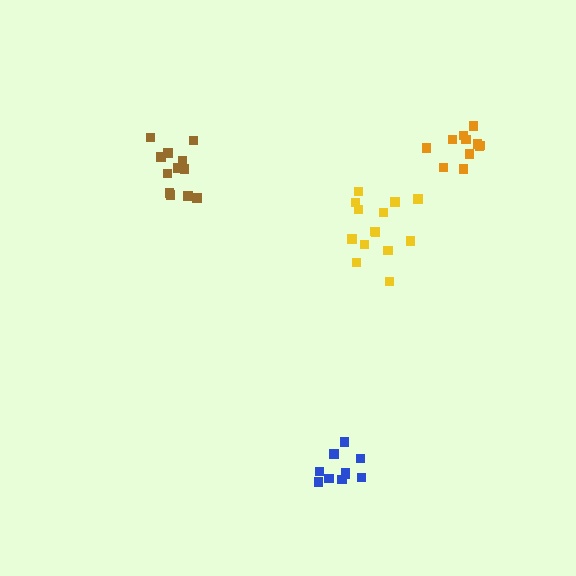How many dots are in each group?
Group 1: 14 dots, Group 2: 12 dots, Group 3: 11 dots, Group 4: 10 dots (47 total).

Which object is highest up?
The orange cluster is topmost.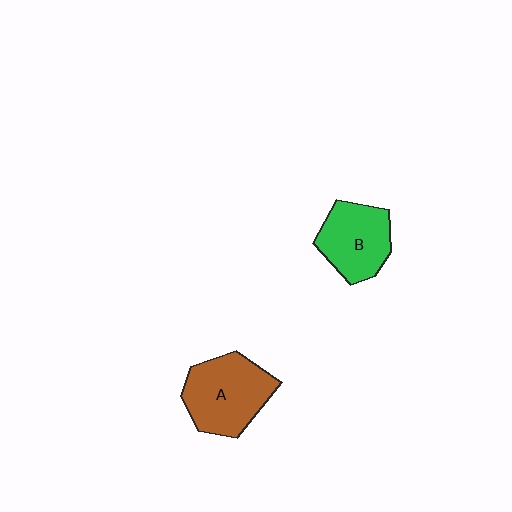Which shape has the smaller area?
Shape B (green).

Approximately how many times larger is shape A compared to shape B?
Approximately 1.2 times.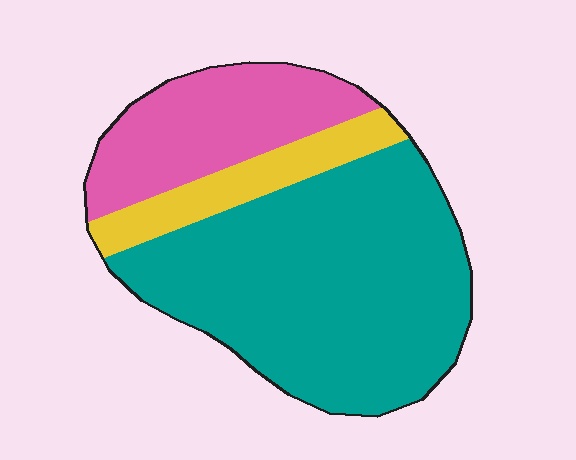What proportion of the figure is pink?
Pink takes up about one quarter (1/4) of the figure.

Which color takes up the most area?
Teal, at roughly 65%.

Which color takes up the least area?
Yellow, at roughly 15%.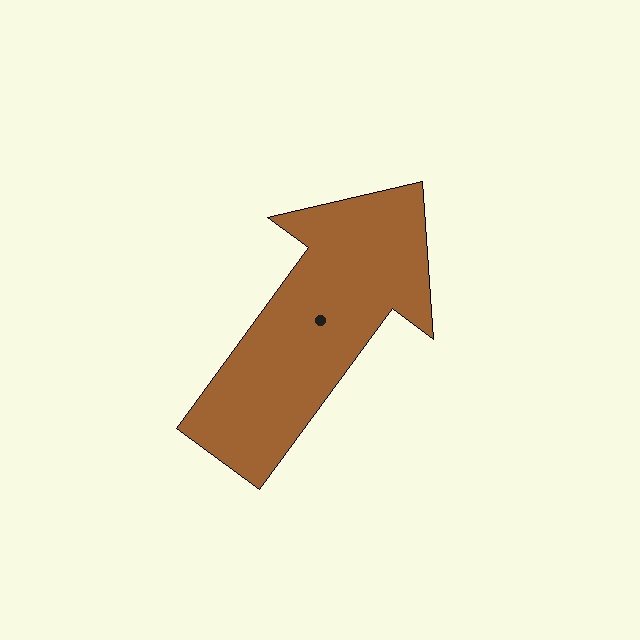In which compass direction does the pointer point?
Northeast.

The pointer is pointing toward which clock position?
Roughly 1 o'clock.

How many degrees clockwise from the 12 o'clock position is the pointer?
Approximately 36 degrees.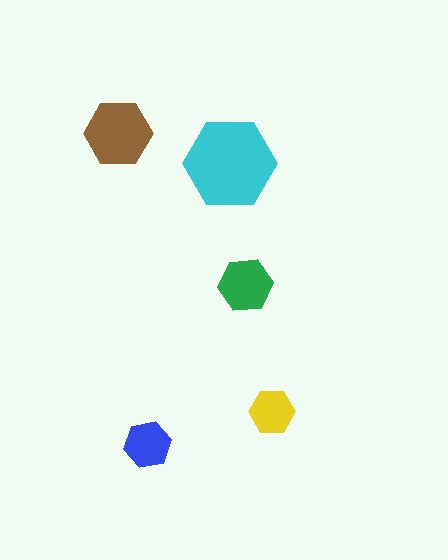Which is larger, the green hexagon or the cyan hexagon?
The cyan one.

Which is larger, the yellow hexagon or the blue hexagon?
The blue one.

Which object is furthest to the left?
The brown hexagon is leftmost.